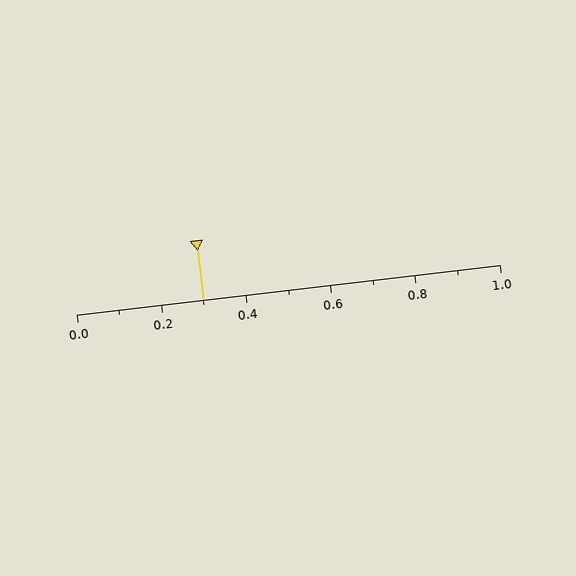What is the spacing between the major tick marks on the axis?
The major ticks are spaced 0.2 apart.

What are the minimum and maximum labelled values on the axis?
The axis runs from 0.0 to 1.0.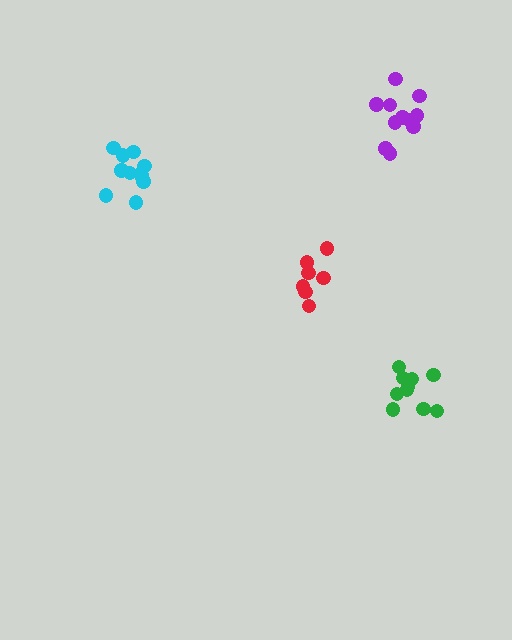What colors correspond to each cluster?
The clusters are colored: red, purple, green, cyan.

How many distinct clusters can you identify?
There are 4 distinct clusters.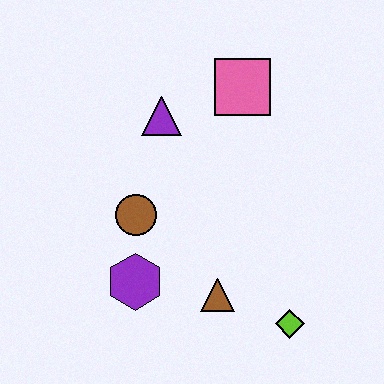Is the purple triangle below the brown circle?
No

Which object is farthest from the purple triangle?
The lime diamond is farthest from the purple triangle.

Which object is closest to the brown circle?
The purple hexagon is closest to the brown circle.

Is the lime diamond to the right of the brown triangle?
Yes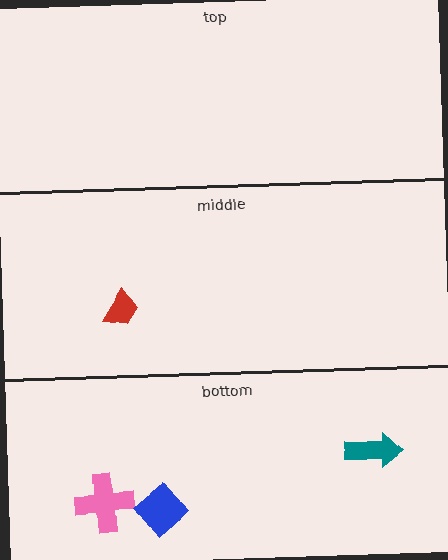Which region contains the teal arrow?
The bottom region.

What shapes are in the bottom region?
The pink cross, the teal arrow, the blue diamond.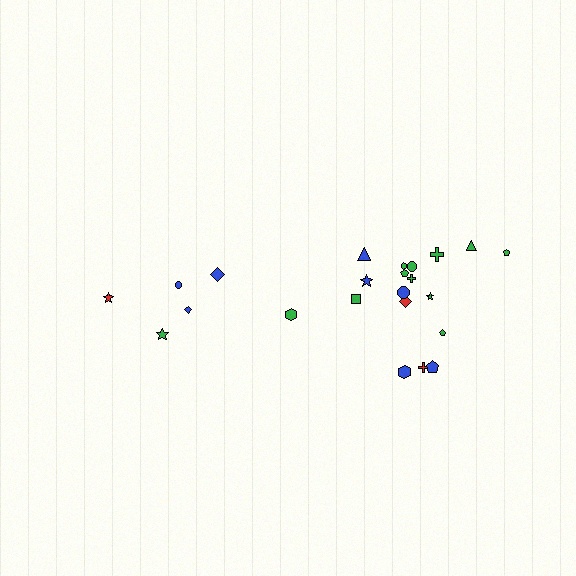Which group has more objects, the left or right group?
The right group.